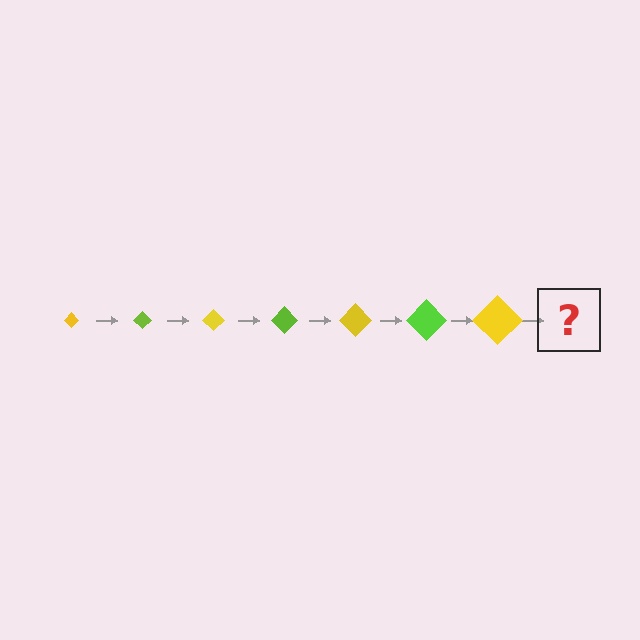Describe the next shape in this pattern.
It should be a lime diamond, larger than the previous one.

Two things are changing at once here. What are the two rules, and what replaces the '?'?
The two rules are that the diamond grows larger each step and the color cycles through yellow and lime. The '?' should be a lime diamond, larger than the previous one.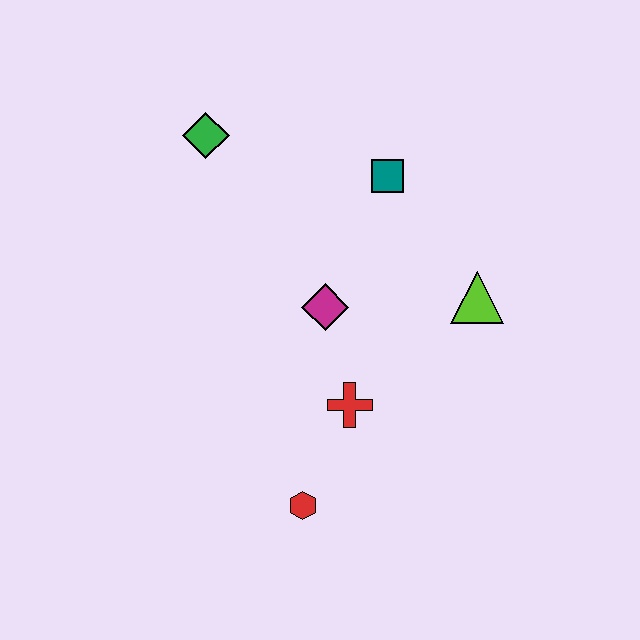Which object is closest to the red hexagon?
The red cross is closest to the red hexagon.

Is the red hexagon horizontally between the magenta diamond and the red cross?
No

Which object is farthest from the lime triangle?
The green diamond is farthest from the lime triangle.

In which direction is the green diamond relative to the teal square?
The green diamond is to the left of the teal square.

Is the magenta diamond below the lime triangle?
Yes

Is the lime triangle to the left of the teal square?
No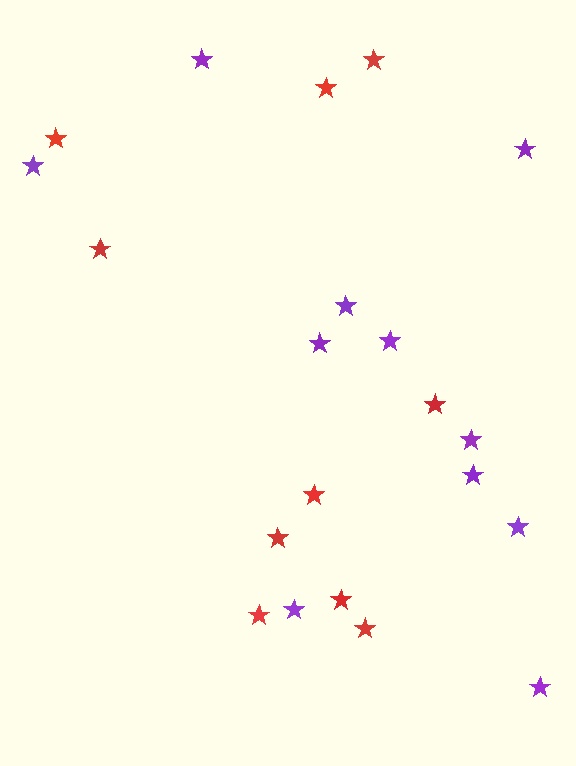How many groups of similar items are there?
There are 2 groups: one group of red stars (10) and one group of purple stars (11).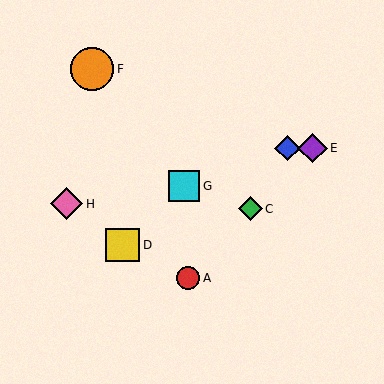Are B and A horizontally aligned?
No, B is at y≈148 and A is at y≈278.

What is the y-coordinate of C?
Object C is at y≈209.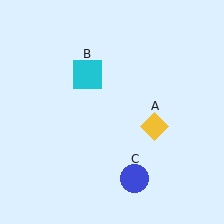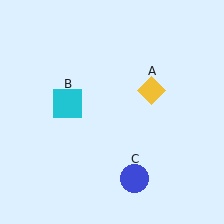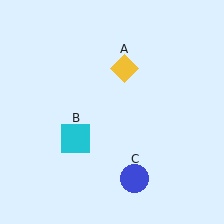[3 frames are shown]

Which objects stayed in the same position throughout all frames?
Blue circle (object C) remained stationary.